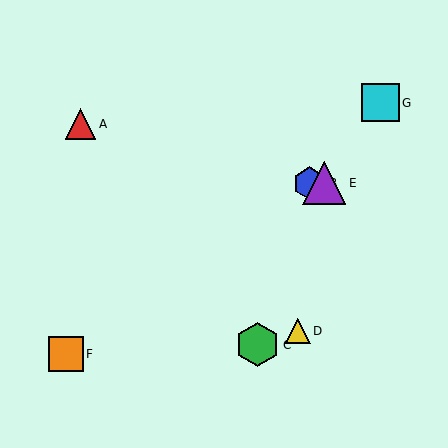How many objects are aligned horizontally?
2 objects (B, E) are aligned horizontally.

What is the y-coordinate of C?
Object C is at y≈345.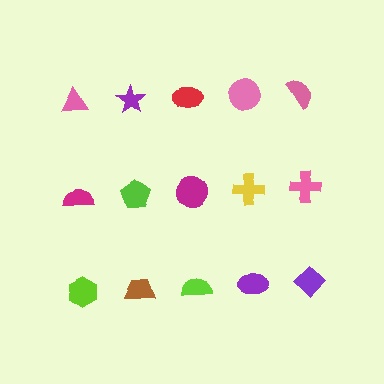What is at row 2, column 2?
A lime pentagon.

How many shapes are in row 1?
5 shapes.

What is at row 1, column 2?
A purple star.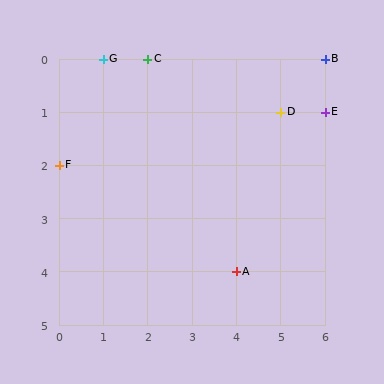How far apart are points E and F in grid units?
Points E and F are 6 columns and 1 row apart (about 6.1 grid units diagonally).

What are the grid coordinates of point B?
Point B is at grid coordinates (6, 0).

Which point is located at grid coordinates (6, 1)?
Point E is at (6, 1).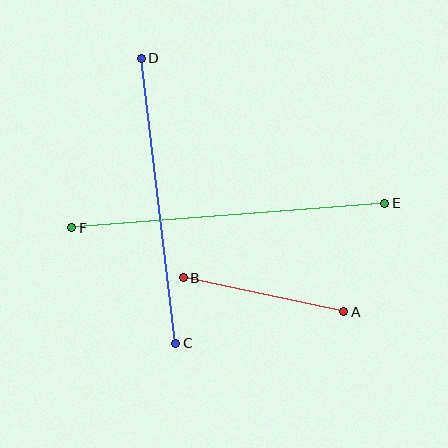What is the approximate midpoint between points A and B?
The midpoint is at approximately (263, 295) pixels.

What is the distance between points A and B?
The distance is approximately 164 pixels.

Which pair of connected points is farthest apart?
Points E and F are farthest apart.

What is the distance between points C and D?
The distance is approximately 287 pixels.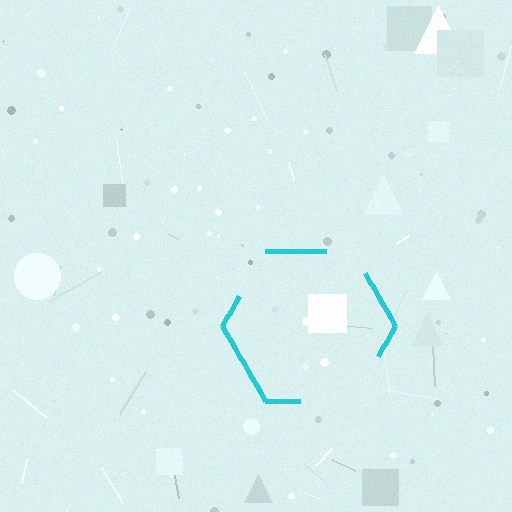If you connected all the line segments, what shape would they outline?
They would outline a hexagon.